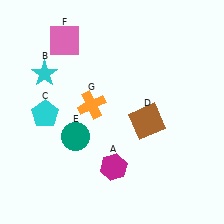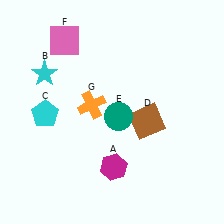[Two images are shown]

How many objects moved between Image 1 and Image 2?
1 object moved between the two images.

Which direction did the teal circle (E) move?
The teal circle (E) moved right.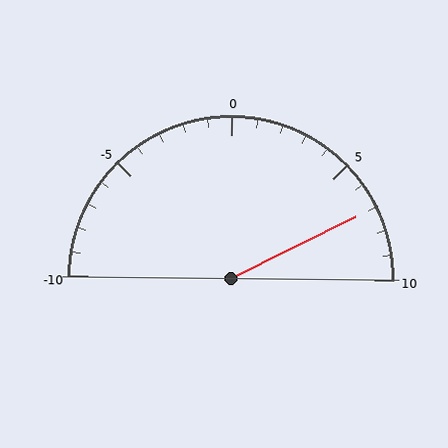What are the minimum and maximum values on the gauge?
The gauge ranges from -10 to 10.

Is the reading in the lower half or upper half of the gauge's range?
The reading is in the upper half of the range (-10 to 10).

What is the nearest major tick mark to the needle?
The nearest major tick mark is 5.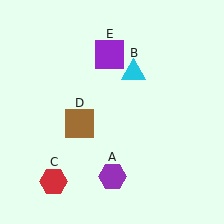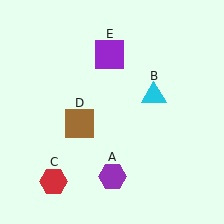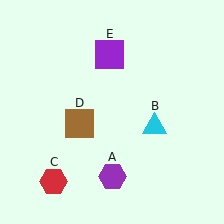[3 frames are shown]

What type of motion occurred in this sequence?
The cyan triangle (object B) rotated clockwise around the center of the scene.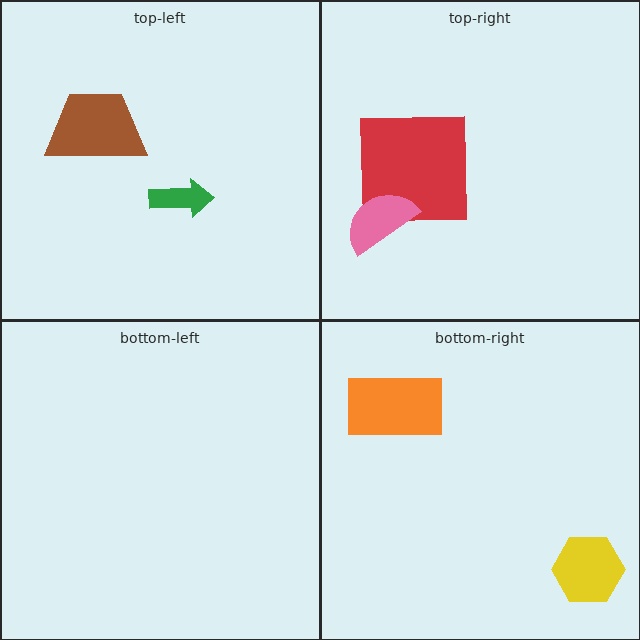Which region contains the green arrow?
The top-left region.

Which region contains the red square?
The top-right region.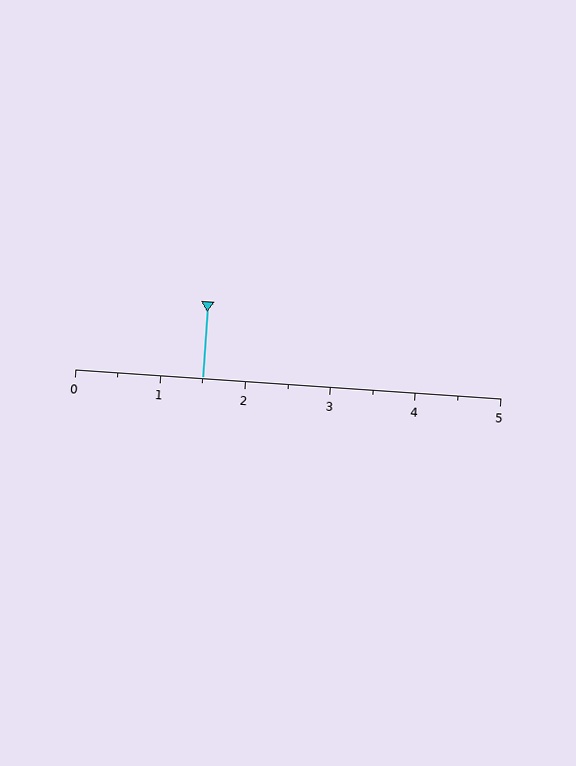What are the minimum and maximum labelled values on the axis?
The axis runs from 0 to 5.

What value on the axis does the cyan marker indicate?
The marker indicates approximately 1.5.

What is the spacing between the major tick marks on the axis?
The major ticks are spaced 1 apart.